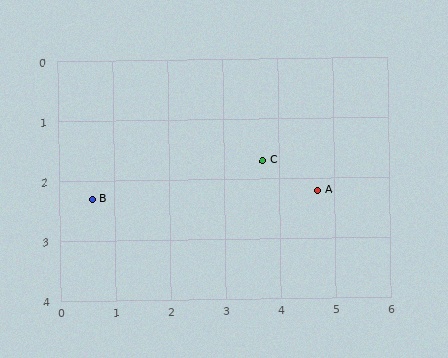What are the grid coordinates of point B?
Point B is at approximately (0.6, 2.3).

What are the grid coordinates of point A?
Point A is at approximately (4.7, 2.2).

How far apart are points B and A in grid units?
Points B and A are about 4.1 grid units apart.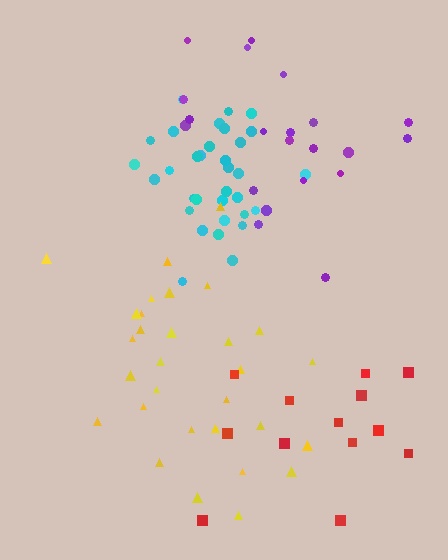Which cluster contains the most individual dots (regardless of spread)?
Cyan (33).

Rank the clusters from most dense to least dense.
cyan, yellow, purple, red.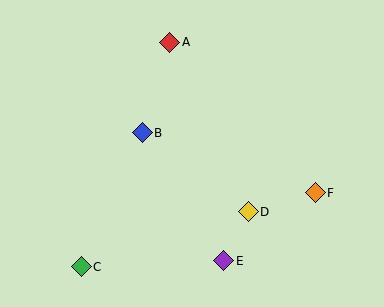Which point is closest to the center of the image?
Point B at (142, 133) is closest to the center.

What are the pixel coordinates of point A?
Point A is at (170, 42).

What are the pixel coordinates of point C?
Point C is at (81, 267).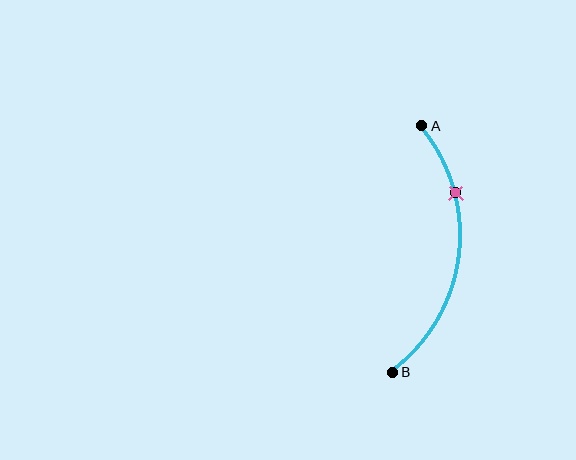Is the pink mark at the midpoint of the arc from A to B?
No. The pink mark lies on the arc but is closer to endpoint A. The arc midpoint would be at the point on the curve equidistant along the arc from both A and B.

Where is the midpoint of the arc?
The arc midpoint is the point on the curve farthest from the straight line joining A and B. It sits to the right of that line.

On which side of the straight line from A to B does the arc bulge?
The arc bulges to the right of the straight line connecting A and B.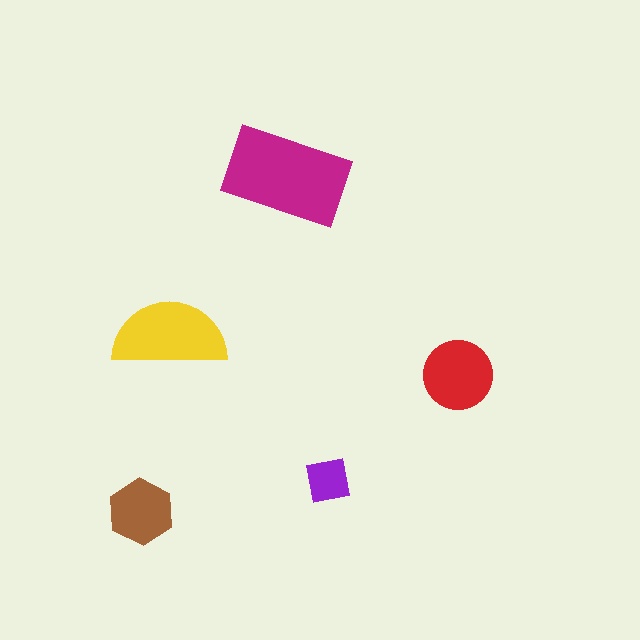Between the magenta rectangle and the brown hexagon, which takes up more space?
The magenta rectangle.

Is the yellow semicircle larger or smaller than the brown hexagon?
Larger.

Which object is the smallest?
The purple square.